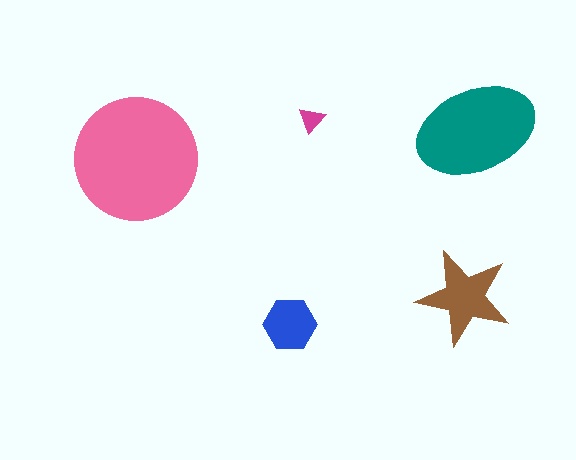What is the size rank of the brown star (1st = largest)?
3rd.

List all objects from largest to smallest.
The pink circle, the teal ellipse, the brown star, the blue hexagon, the magenta triangle.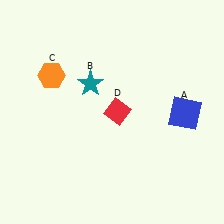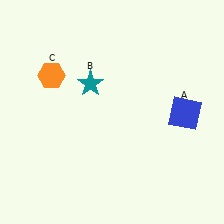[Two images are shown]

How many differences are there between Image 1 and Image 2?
There is 1 difference between the two images.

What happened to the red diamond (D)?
The red diamond (D) was removed in Image 2. It was in the top-right area of Image 1.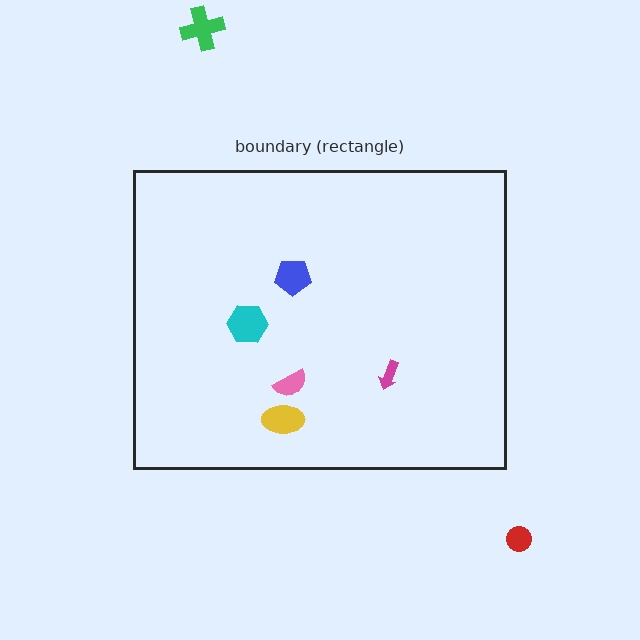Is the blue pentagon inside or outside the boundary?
Inside.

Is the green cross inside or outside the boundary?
Outside.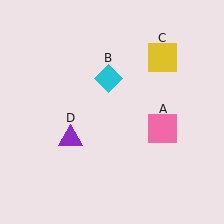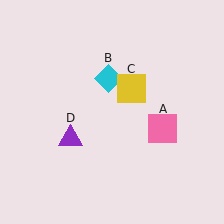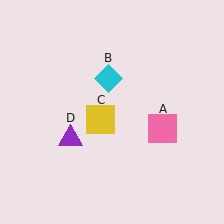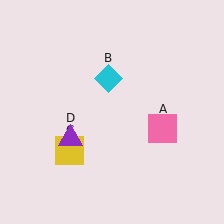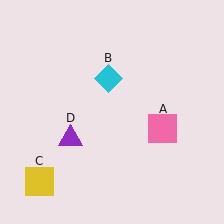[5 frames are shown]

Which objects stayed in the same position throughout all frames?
Pink square (object A) and cyan diamond (object B) and purple triangle (object D) remained stationary.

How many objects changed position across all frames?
1 object changed position: yellow square (object C).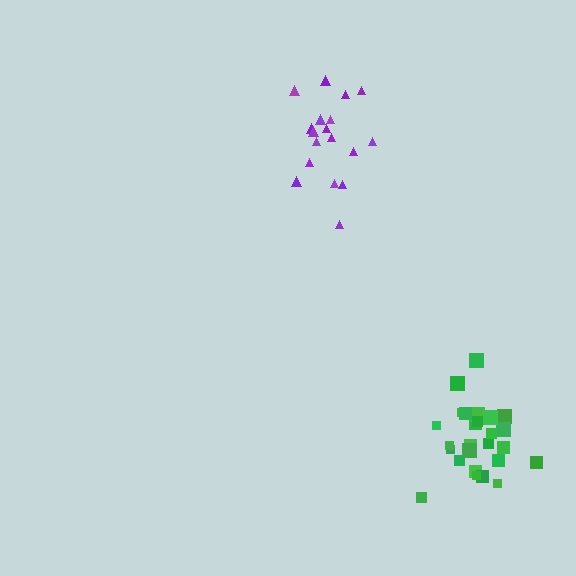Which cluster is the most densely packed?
Green.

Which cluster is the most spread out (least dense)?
Purple.